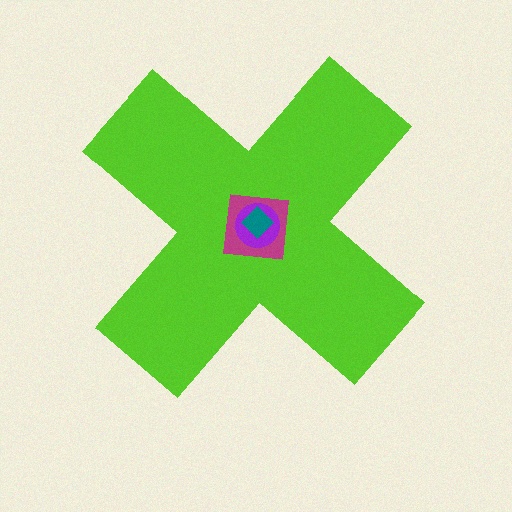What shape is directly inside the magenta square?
The purple circle.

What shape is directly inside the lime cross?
The magenta square.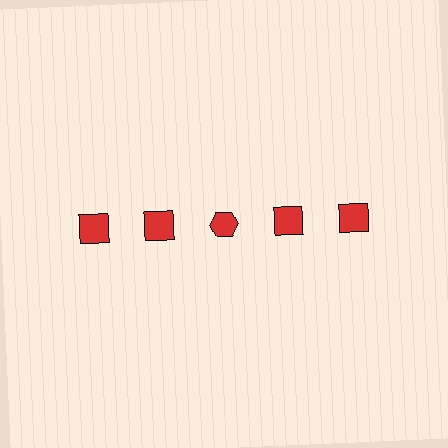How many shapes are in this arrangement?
There are 5 shapes arranged in a grid pattern.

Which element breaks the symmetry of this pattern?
The red hexagon in the top row, center column breaks the symmetry. All other shapes are red squares.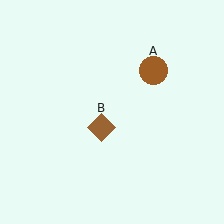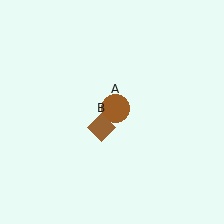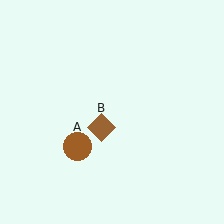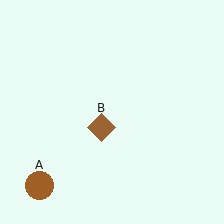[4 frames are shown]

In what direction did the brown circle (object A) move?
The brown circle (object A) moved down and to the left.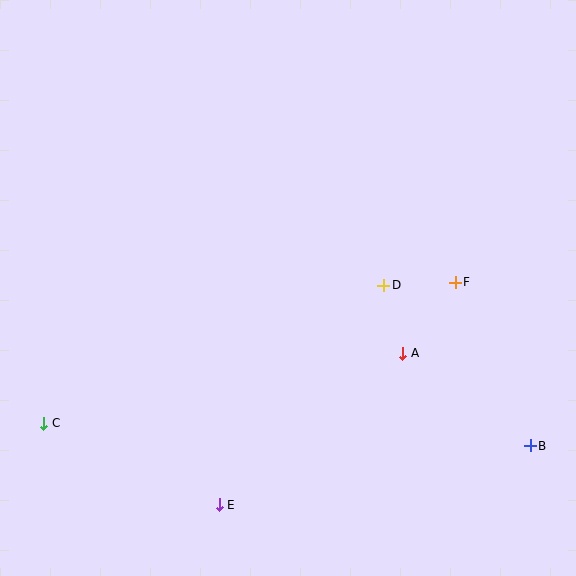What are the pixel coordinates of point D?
Point D is at (384, 285).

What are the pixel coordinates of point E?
Point E is at (219, 505).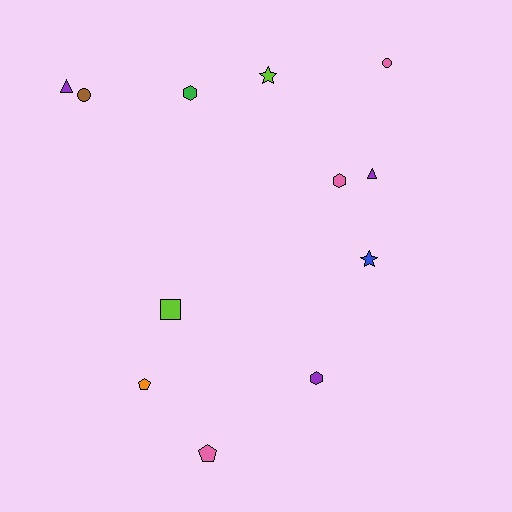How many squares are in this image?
There is 1 square.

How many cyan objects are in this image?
There are no cyan objects.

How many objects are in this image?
There are 12 objects.